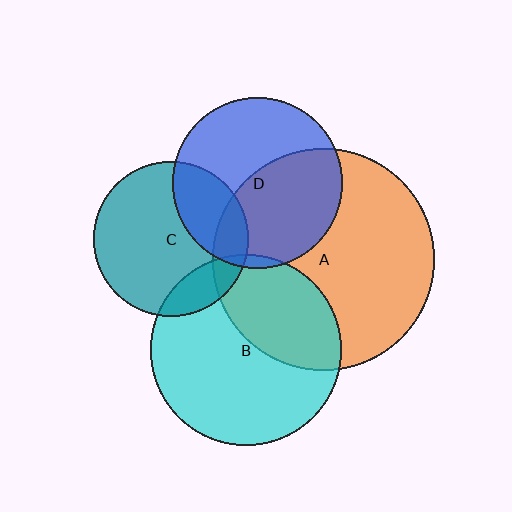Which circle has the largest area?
Circle A (orange).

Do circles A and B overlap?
Yes.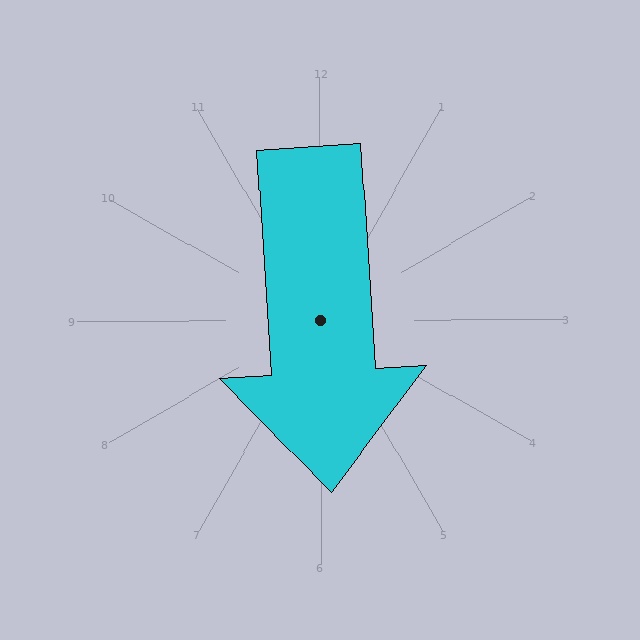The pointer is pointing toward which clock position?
Roughly 6 o'clock.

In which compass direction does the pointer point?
South.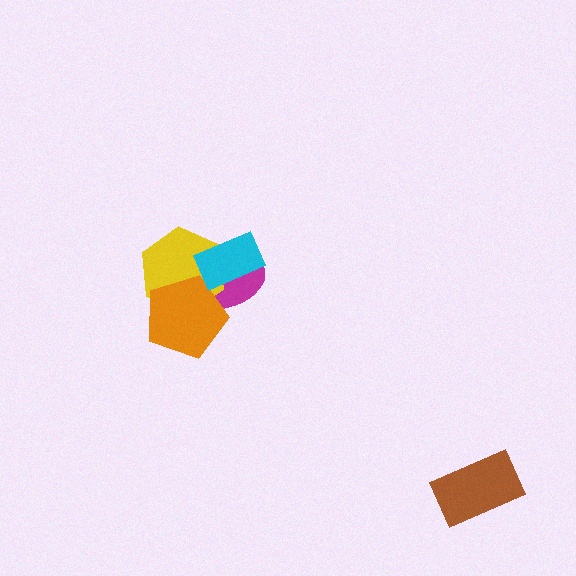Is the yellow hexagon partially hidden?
Yes, it is partially covered by another shape.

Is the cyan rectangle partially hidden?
No, no other shape covers it.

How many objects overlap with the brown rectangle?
0 objects overlap with the brown rectangle.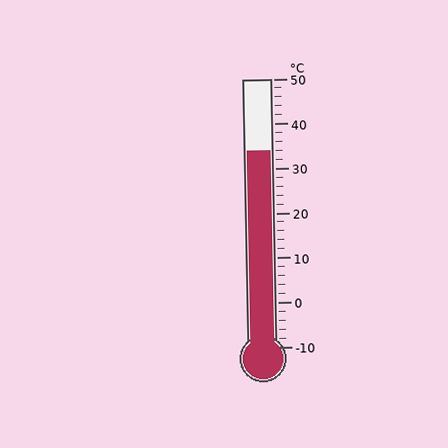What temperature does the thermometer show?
The thermometer shows approximately 34°C.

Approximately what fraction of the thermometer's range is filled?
The thermometer is filled to approximately 75% of its range.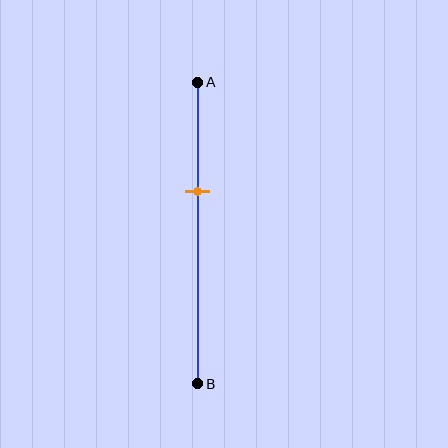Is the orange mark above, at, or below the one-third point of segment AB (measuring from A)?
The orange mark is approximately at the one-third point of segment AB.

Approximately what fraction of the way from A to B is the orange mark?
The orange mark is approximately 35% of the way from A to B.